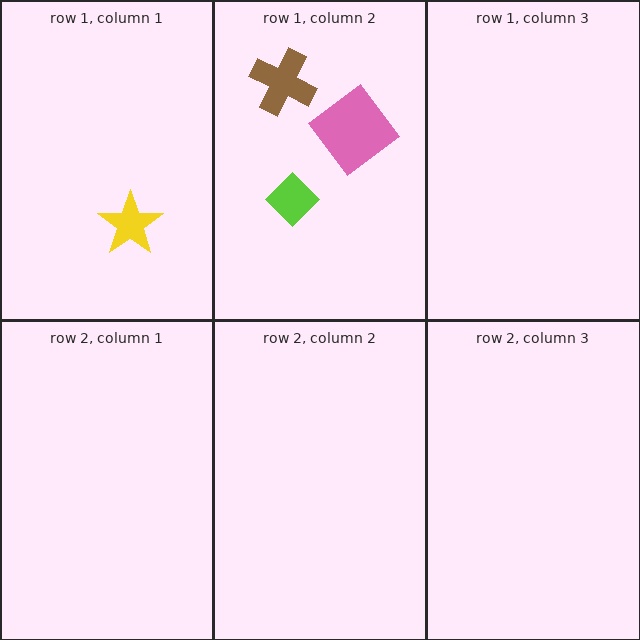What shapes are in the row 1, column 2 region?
The lime diamond, the pink diamond, the brown cross.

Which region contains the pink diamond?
The row 1, column 2 region.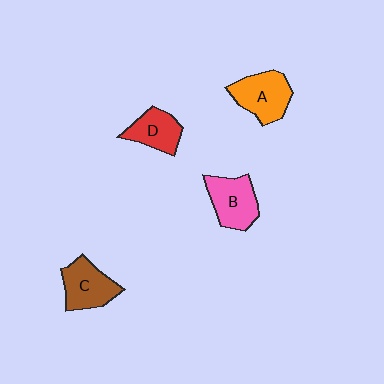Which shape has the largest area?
Shape A (orange).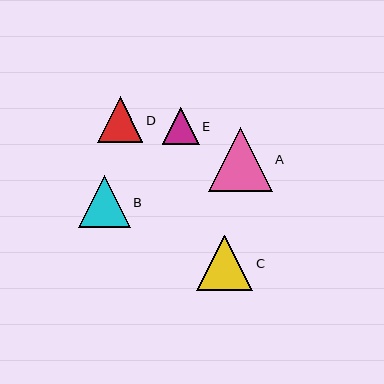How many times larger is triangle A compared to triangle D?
Triangle A is approximately 1.4 times the size of triangle D.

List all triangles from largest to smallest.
From largest to smallest: A, C, B, D, E.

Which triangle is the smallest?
Triangle E is the smallest with a size of approximately 37 pixels.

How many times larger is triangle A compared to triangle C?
Triangle A is approximately 1.1 times the size of triangle C.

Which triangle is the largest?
Triangle A is the largest with a size of approximately 64 pixels.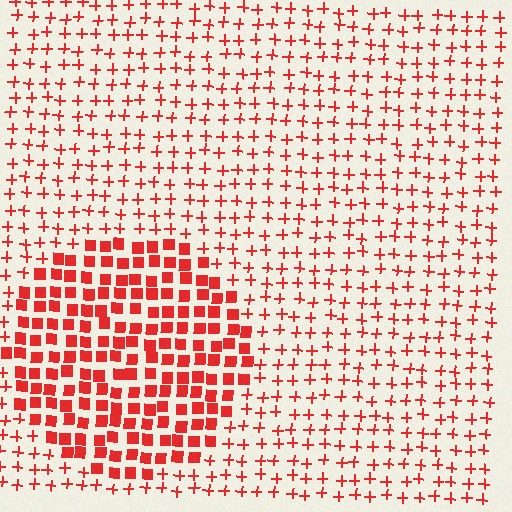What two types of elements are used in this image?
The image uses squares inside the circle region and plus signs outside it.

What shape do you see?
I see a circle.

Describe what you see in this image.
The image is filled with small red elements arranged in a uniform grid. A circle-shaped region contains squares, while the surrounding area contains plus signs. The boundary is defined purely by the change in element shape.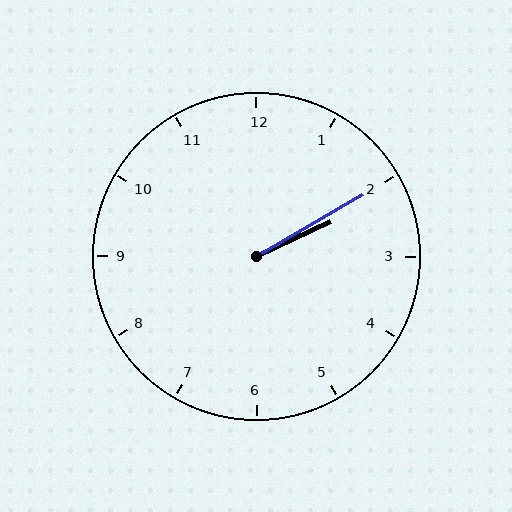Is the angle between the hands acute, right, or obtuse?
It is acute.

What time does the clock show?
2:10.